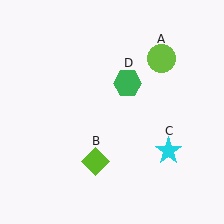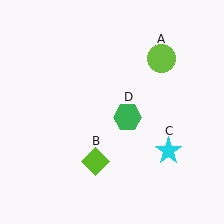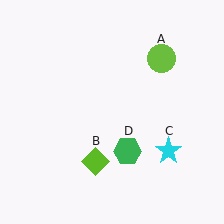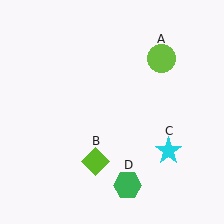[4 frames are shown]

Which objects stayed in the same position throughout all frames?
Lime circle (object A) and lime diamond (object B) and cyan star (object C) remained stationary.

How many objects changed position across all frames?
1 object changed position: green hexagon (object D).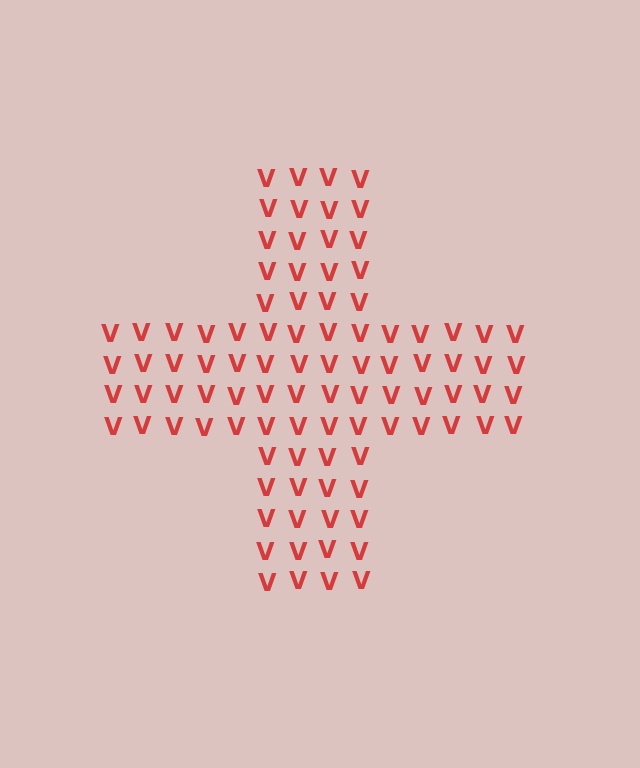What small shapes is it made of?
It is made of small letter V's.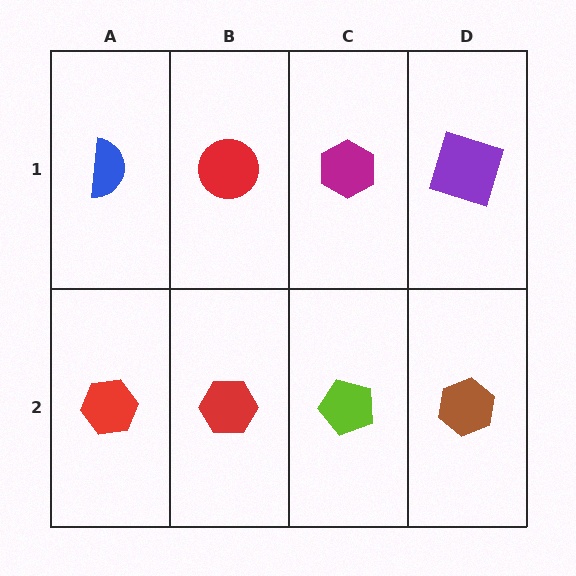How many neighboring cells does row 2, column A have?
2.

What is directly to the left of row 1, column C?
A red circle.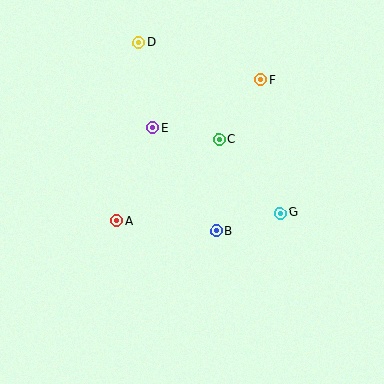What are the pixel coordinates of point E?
Point E is at (153, 128).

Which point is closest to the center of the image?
Point B at (216, 231) is closest to the center.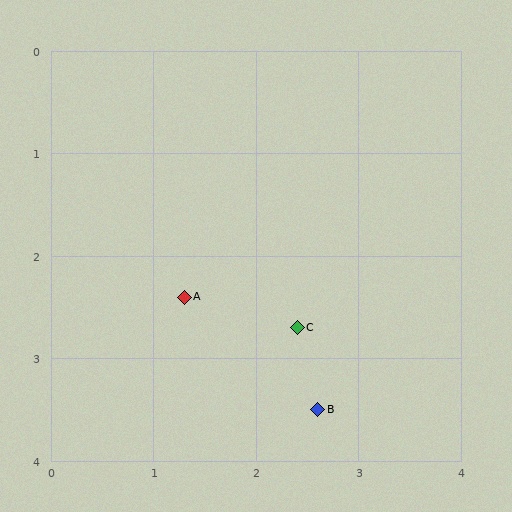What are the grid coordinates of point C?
Point C is at approximately (2.4, 2.7).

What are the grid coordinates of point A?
Point A is at approximately (1.3, 2.4).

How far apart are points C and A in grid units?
Points C and A are about 1.1 grid units apart.